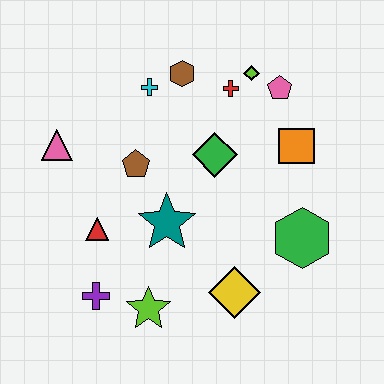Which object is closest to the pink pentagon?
The lime diamond is closest to the pink pentagon.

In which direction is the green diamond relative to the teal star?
The green diamond is above the teal star.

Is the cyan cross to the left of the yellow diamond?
Yes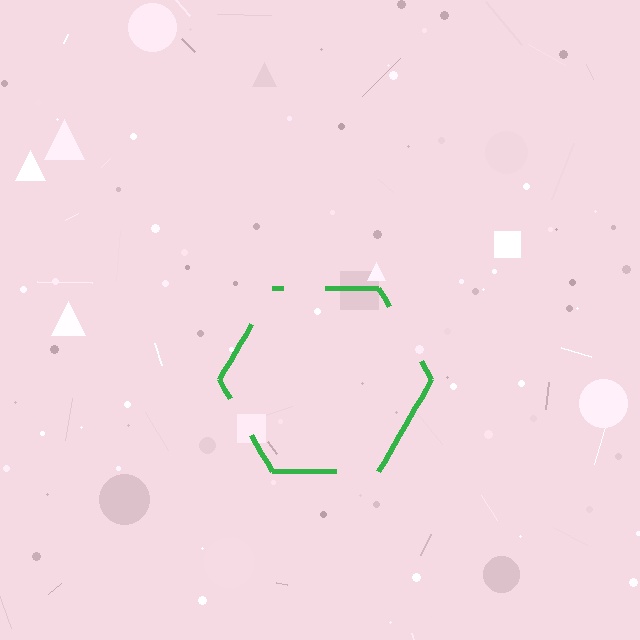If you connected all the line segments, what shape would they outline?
They would outline a hexagon.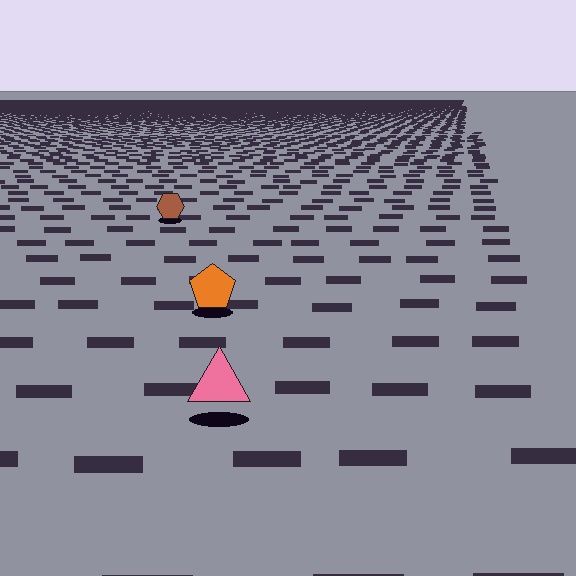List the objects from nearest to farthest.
From nearest to farthest: the pink triangle, the orange pentagon, the brown hexagon.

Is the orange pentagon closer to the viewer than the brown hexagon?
Yes. The orange pentagon is closer — you can tell from the texture gradient: the ground texture is coarser near it.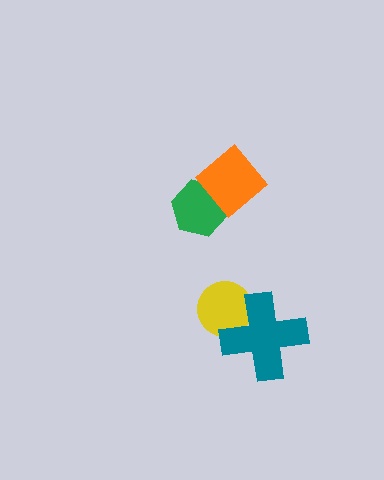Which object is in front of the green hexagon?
The orange diamond is in front of the green hexagon.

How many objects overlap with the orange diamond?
1 object overlaps with the orange diamond.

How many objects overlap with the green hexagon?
1 object overlaps with the green hexagon.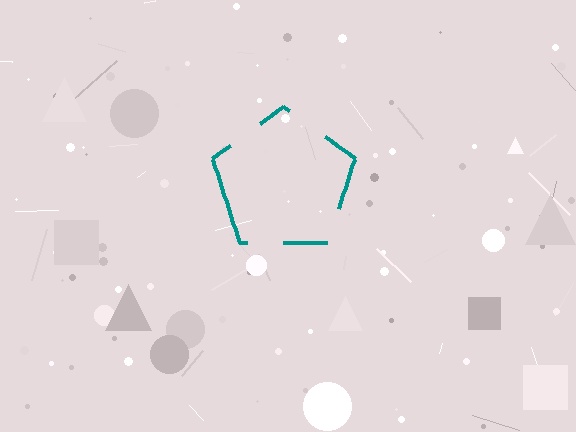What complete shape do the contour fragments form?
The contour fragments form a pentagon.